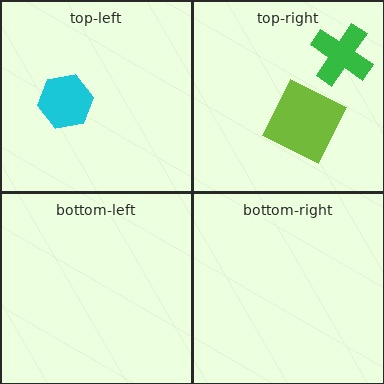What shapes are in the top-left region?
The cyan hexagon.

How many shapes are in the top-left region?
1.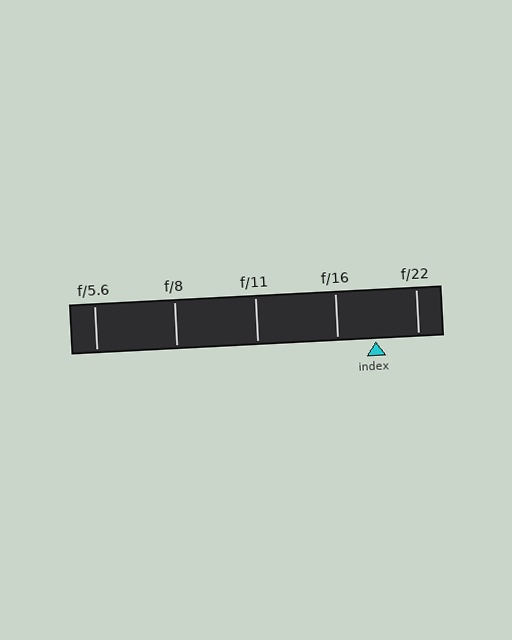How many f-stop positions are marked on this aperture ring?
There are 5 f-stop positions marked.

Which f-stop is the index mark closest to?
The index mark is closest to f/16.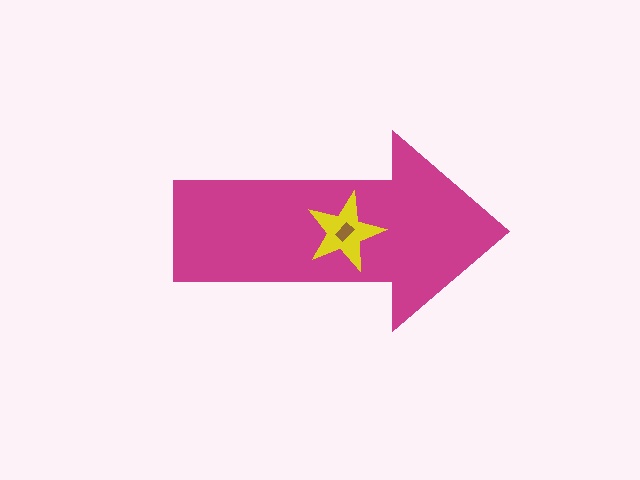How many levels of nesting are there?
3.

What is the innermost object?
The brown rectangle.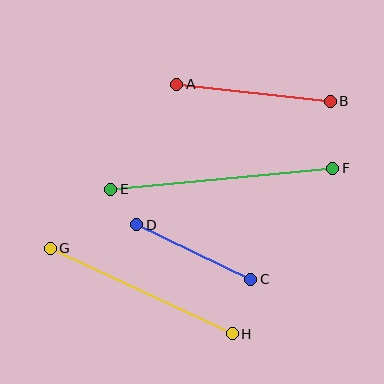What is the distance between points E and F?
The distance is approximately 223 pixels.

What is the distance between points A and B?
The distance is approximately 154 pixels.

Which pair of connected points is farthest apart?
Points E and F are farthest apart.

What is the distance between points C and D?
The distance is approximately 126 pixels.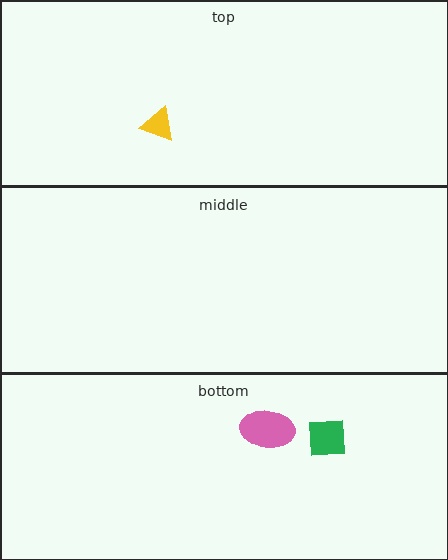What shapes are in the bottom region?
The green square, the pink ellipse.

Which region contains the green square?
The bottom region.